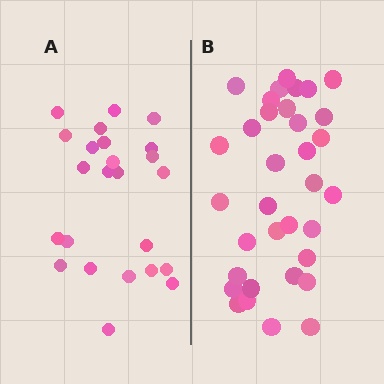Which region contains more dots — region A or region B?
Region B (the right region) has more dots.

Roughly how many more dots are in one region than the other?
Region B has roughly 10 or so more dots than region A.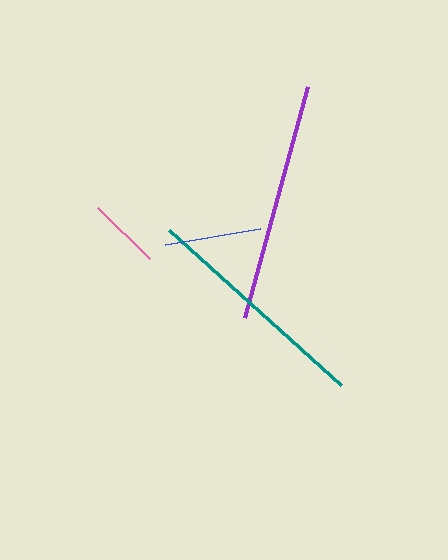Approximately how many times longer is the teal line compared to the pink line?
The teal line is approximately 3.2 times the length of the pink line.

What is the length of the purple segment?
The purple segment is approximately 239 pixels long.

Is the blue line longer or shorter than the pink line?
The blue line is longer than the pink line.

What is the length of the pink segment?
The pink segment is approximately 73 pixels long.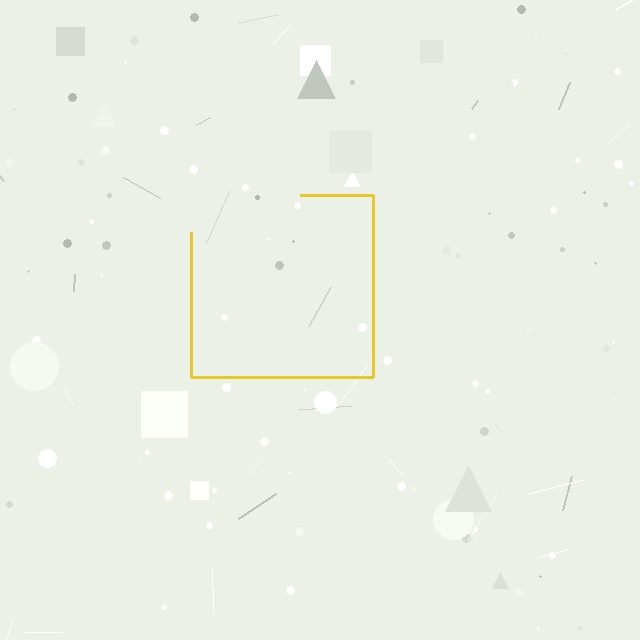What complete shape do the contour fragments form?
The contour fragments form a square.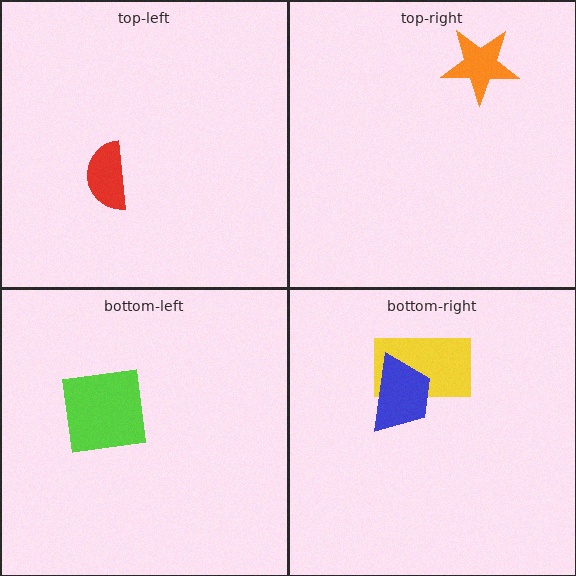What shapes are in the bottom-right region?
The yellow rectangle, the blue trapezoid.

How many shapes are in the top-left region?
1.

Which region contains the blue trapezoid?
The bottom-right region.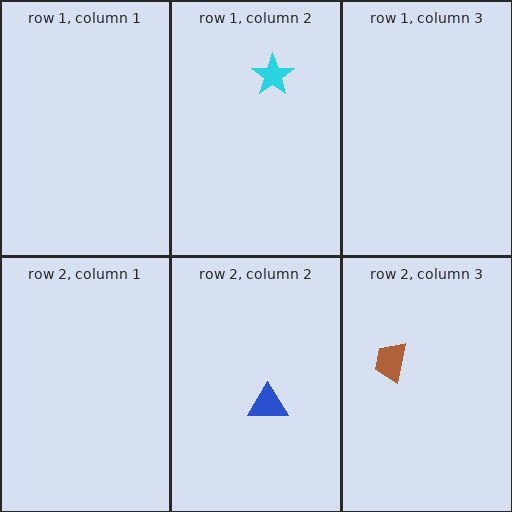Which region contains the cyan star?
The row 1, column 2 region.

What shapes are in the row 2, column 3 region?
The brown trapezoid.